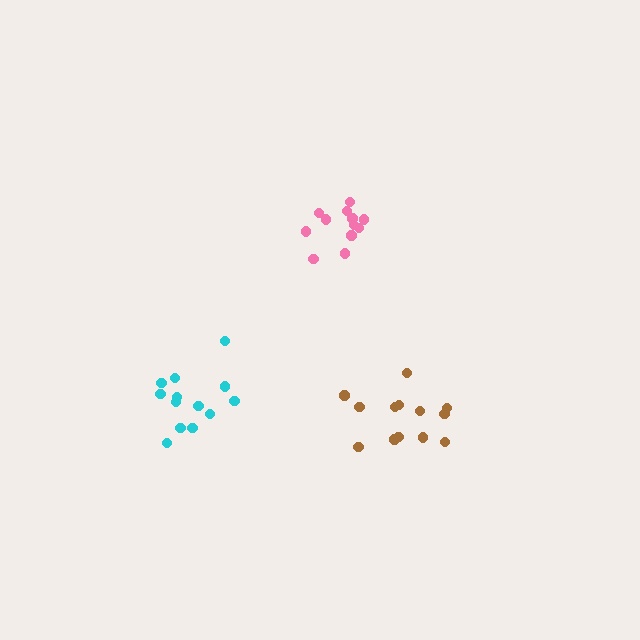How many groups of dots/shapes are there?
There are 3 groups.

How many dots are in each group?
Group 1: 13 dots, Group 2: 13 dots, Group 3: 12 dots (38 total).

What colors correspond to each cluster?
The clusters are colored: brown, cyan, pink.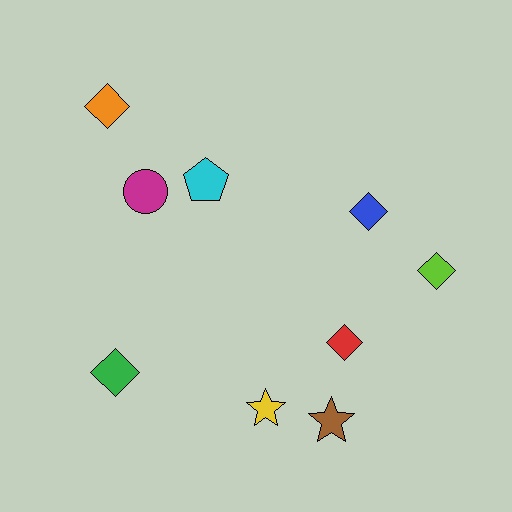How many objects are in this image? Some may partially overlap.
There are 9 objects.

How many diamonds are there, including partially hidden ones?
There are 5 diamonds.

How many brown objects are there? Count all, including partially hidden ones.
There is 1 brown object.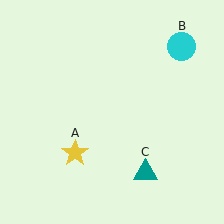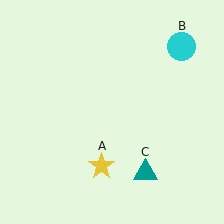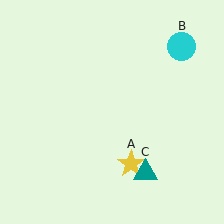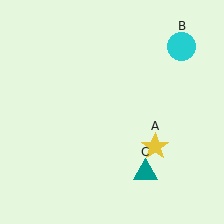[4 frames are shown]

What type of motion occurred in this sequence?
The yellow star (object A) rotated counterclockwise around the center of the scene.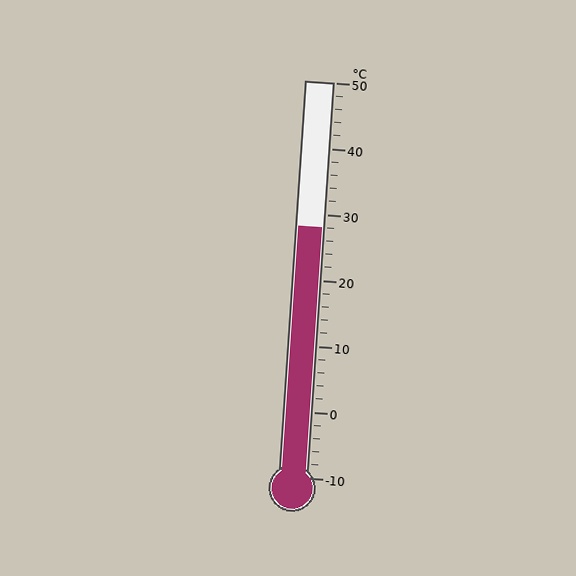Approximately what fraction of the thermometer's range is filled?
The thermometer is filled to approximately 65% of its range.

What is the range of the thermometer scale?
The thermometer scale ranges from -10°C to 50°C.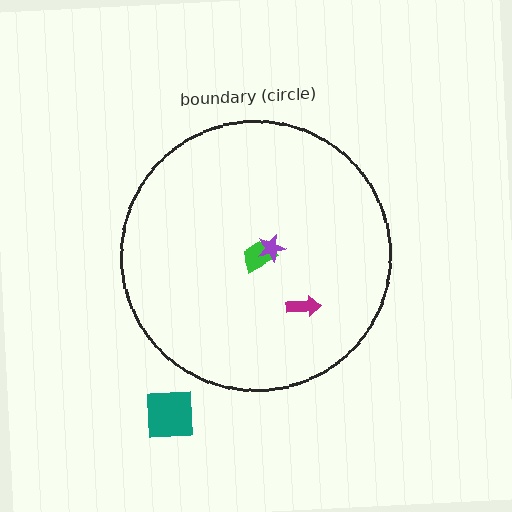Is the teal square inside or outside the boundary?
Outside.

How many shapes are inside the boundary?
3 inside, 1 outside.